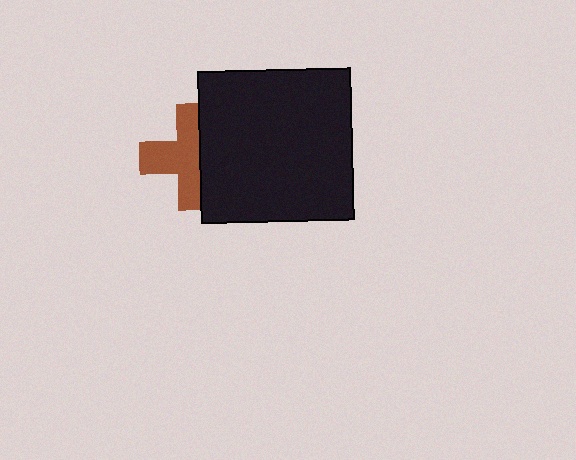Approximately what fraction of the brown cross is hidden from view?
Roughly 39% of the brown cross is hidden behind the black square.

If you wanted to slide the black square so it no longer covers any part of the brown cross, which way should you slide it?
Slide it right — that is the most direct way to separate the two shapes.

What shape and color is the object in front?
The object in front is a black square.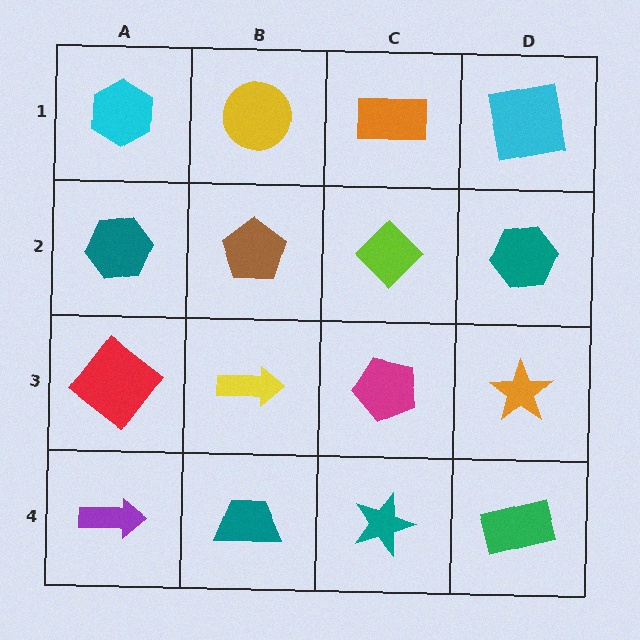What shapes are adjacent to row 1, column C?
A lime diamond (row 2, column C), a yellow circle (row 1, column B), a cyan square (row 1, column D).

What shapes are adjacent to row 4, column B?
A yellow arrow (row 3, column B), a purple arrow (row 4, column A), a teal star (row 4, column C).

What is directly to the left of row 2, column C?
A brown pentagon.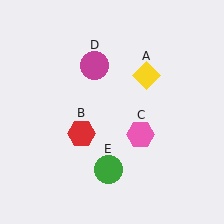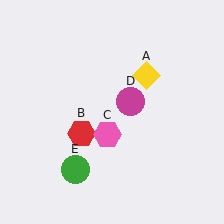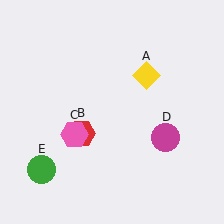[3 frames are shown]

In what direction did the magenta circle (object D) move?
The magenta circle (object D) moved down and to the right.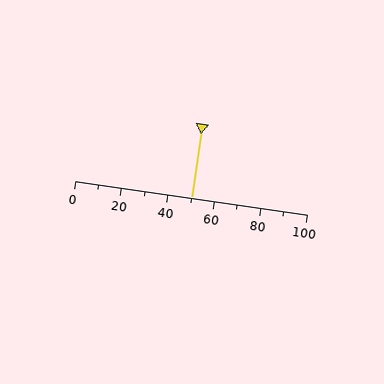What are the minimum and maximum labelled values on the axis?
The axis runs from 0 to 100.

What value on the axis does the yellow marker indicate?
The marker indicates approximately 50.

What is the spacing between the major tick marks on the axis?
The major ticks are spaced 20 apart.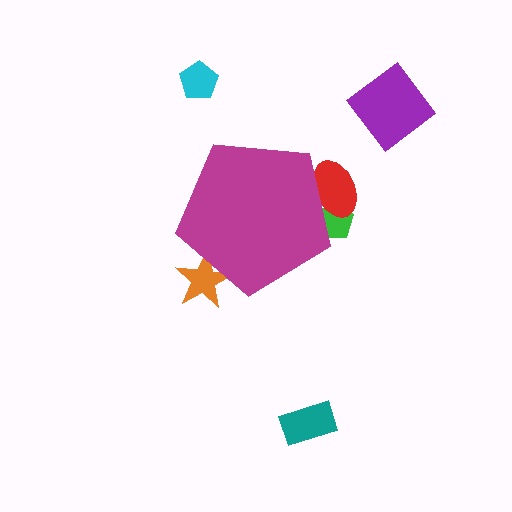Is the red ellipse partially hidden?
Yes, the red ellipse is partially hidden behind the magenta pentagon.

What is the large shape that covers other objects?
A magenta pentagon.